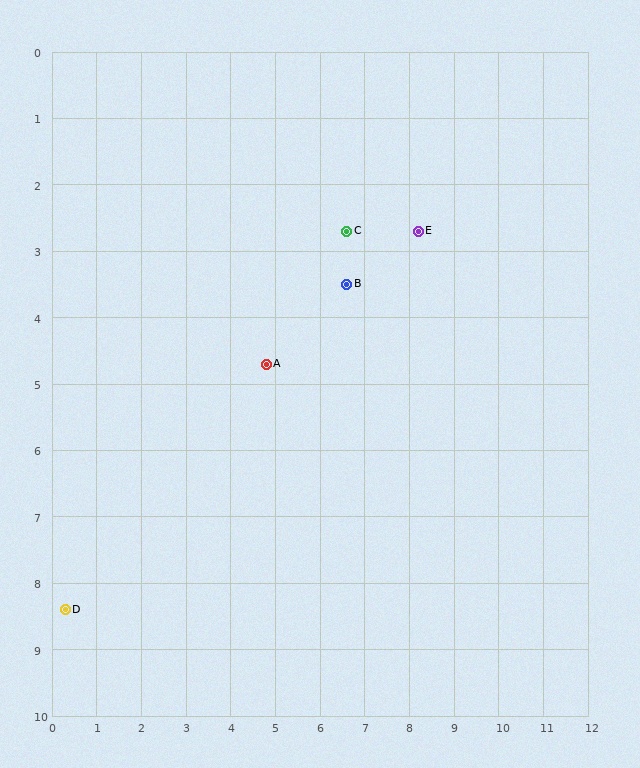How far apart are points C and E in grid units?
Points C and E are about 1.6 grid units apart.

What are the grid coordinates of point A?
Point A is at approximately (4.8, 4.7).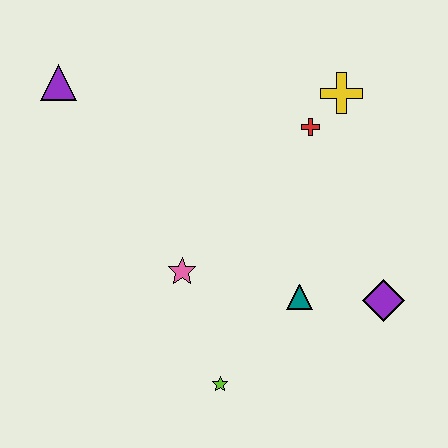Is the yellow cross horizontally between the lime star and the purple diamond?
Yes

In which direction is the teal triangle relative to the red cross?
The teal triangle is below the red cross.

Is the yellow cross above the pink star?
Yes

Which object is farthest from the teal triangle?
The purple triangle is farthest from the teal triangle.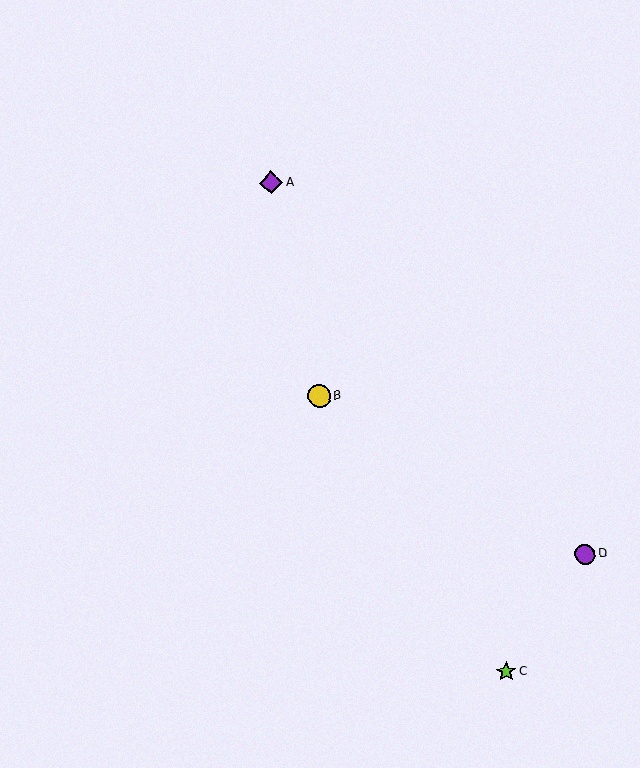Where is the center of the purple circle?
The center of the purple circle is at (585, 554).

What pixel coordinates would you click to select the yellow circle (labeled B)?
Click at (319, 396) to select the yellow circle B.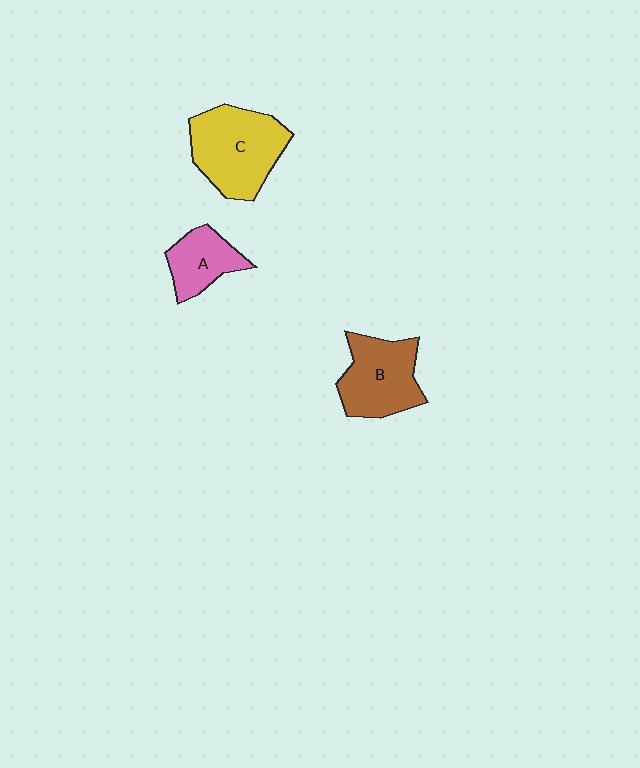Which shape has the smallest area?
Shape A (pink).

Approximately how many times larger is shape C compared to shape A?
Approximately 1.8 times.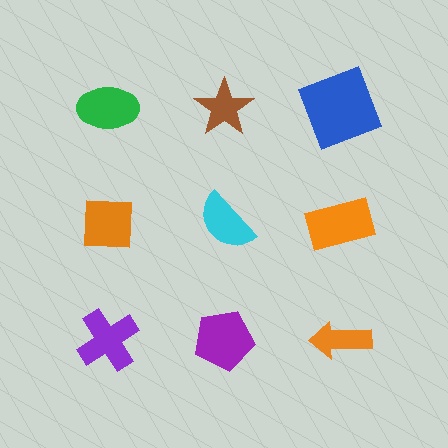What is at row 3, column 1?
A purple cross.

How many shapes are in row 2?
3 shapes.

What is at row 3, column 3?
An orange arrow.